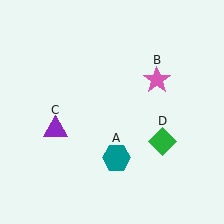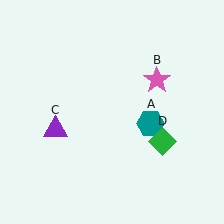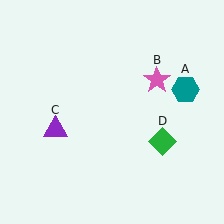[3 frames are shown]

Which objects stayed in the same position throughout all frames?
Pink star (object B) and purple triangle (object C) and green diamond (object D) remained stationary.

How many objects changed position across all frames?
1 object changed position: teal hexagon (object A).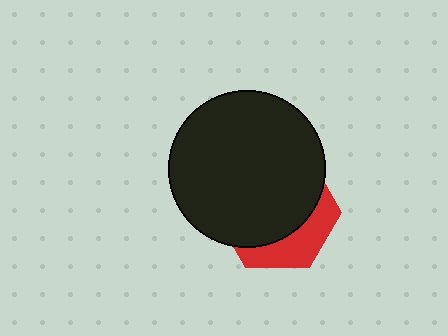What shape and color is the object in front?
The object in front is a black circle.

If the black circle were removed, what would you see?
You would see the complete red hexagon.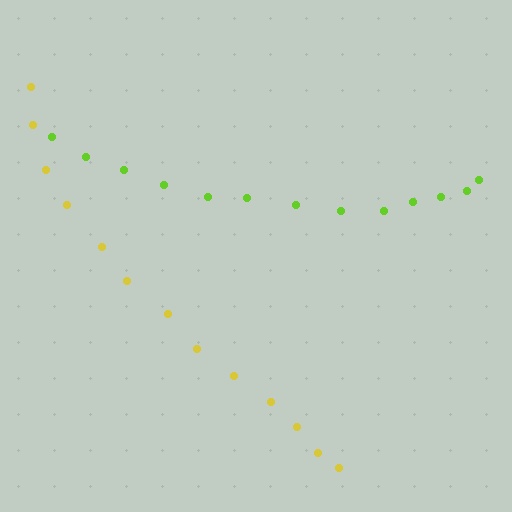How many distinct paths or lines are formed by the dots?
There are 2 distinct paths.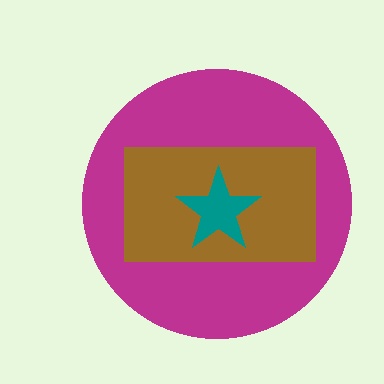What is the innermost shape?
The teal star.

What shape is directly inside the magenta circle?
The brown rectangle.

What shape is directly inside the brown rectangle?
The teal star.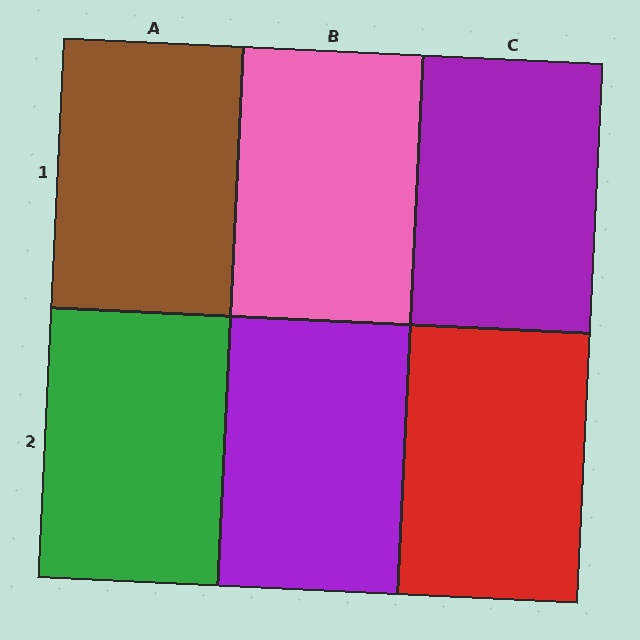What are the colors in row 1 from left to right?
Brown, pink, purple.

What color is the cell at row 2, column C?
Red.